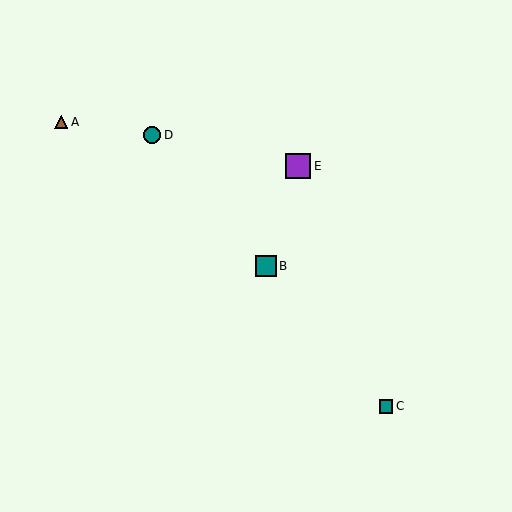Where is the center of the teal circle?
The center of the teal circle is at (152, 135).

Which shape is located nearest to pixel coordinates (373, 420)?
The teal square (labeled C) at (386, 407) is nearest to that location.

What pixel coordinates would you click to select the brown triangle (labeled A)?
Click at (61, 122) to select the brown triangle A.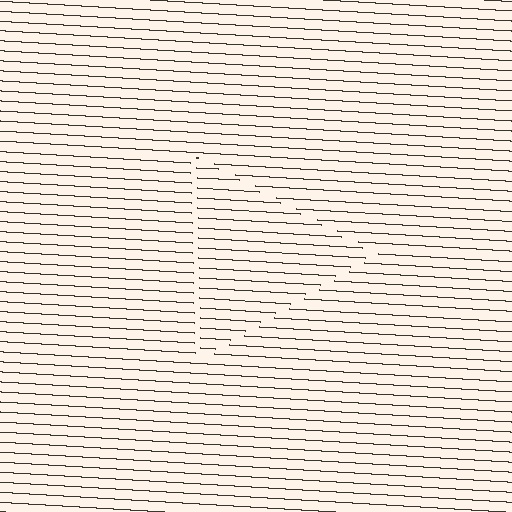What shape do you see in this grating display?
An illusory triangle. The interior of the shape contains the same grating, shifted by half a period — the contour is defined by the phase discontinuity where line-ends from the inner and outer gratings abut.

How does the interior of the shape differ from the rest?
The interior of the shape contains the same grating, shifted by half a period — the contour is defined by the phase discontinuity where line-ends from the inner and outer gratings abut.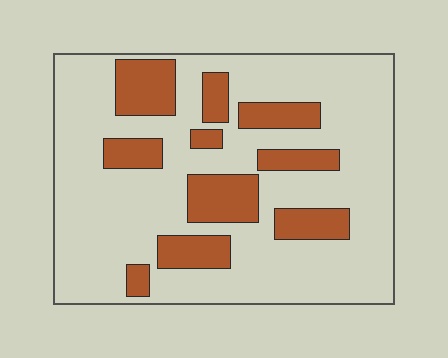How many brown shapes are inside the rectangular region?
10.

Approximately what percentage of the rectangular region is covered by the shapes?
Approximately 25%.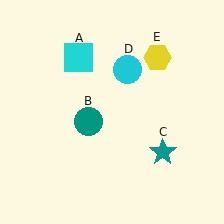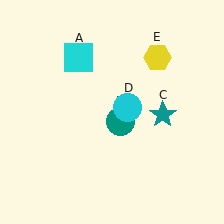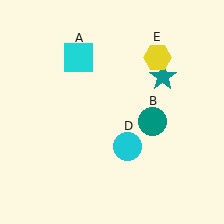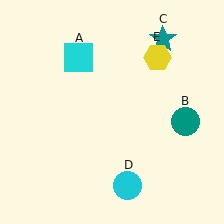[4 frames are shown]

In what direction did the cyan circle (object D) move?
The cyan circle (object D) moved down.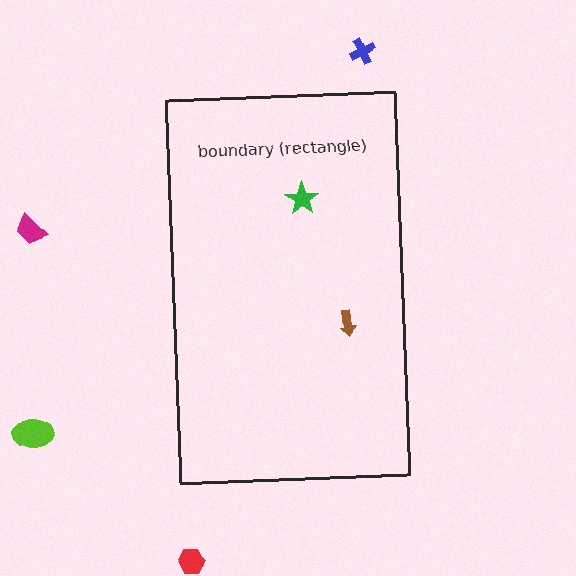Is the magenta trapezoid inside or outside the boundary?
Outside.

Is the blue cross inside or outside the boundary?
Outside.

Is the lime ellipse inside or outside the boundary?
Outside.